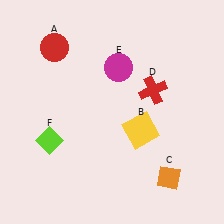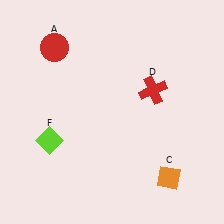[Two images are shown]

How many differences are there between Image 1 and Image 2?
There are 2 differences between the two images.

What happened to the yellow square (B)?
The yellow square (B) was removed in Image 2. It was in the bottom-right area of Image 1.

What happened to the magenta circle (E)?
The magenta circle (E) was removed in Image 2. It was in the top-right area of Image 1.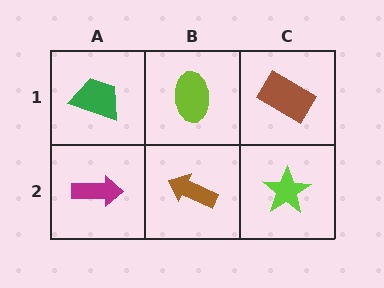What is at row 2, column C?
A lime star.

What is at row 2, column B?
A brown arrow.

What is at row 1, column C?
A brown rectangle.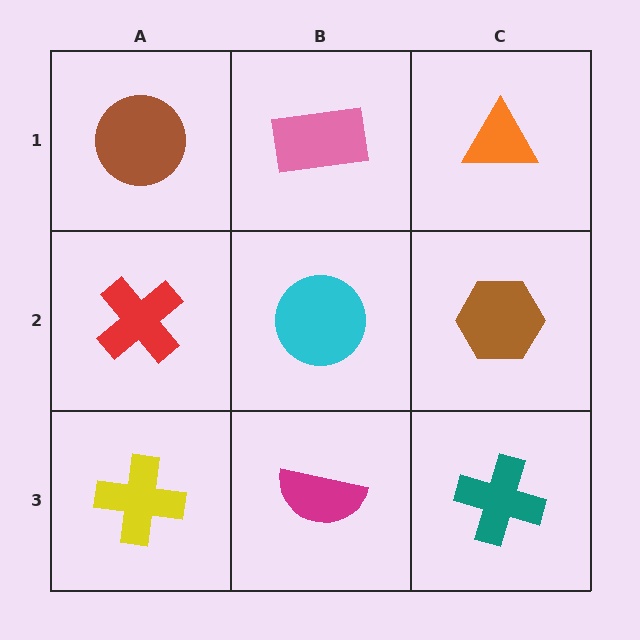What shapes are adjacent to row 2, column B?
A pink rectangle (row 1, column B), a magenta semicircle (row 3, column B), a red cross (row 2, column A), a brown hexagon (row 2, column C).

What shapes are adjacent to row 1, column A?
A red cross (row 2, column A), a pink rectangle (row 1, column B).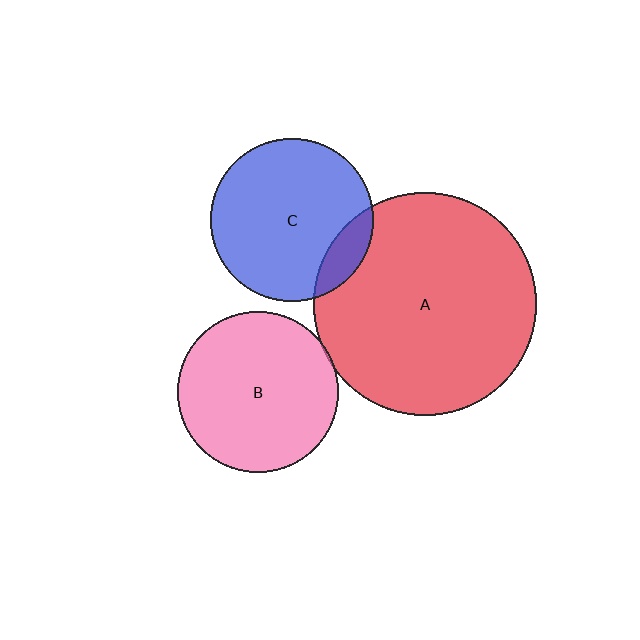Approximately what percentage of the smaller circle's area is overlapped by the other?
Approximately 5%.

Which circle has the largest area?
Circle A (red).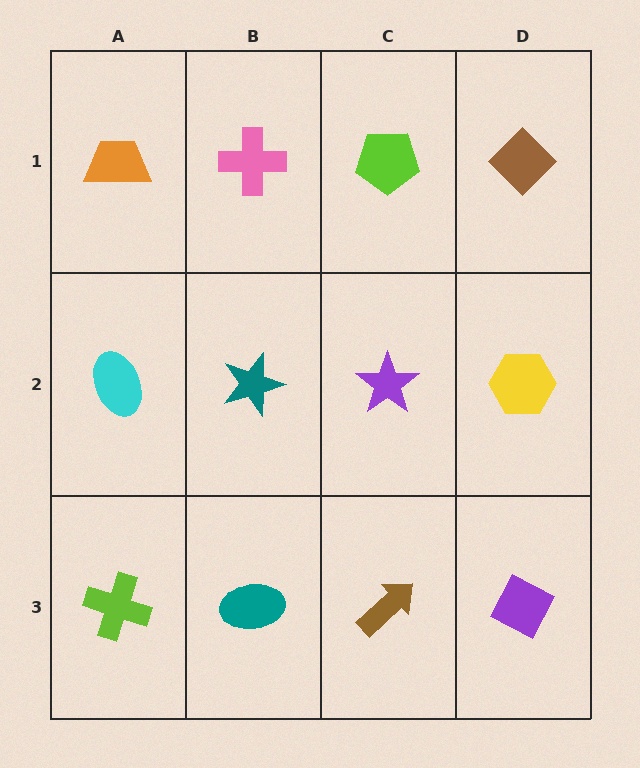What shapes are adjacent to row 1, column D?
A yellow hexagon (row 2, column D), a lime pentagon (row 1, column C).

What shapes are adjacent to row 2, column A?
An orange trapezoid (row 1, column A), a lime cross (row 3, column A), a teal star (row 2, column B).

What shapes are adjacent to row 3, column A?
A cyan ellipse (row 2, column A), a teal ellipse (row 3, column B).